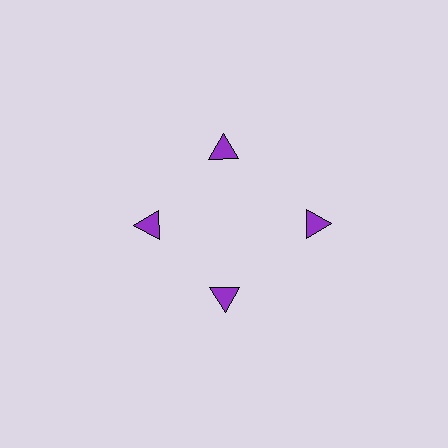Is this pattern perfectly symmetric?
No. The 4 purple triangles are arranged in a ring, but one element near the 3 o'clock position is pushed outward from the center, breaking the 4-fold rotational symmetry.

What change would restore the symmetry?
The symmetry would be restored by moving it inward, back onto the ring so that all 4 triangles sit at equal angles and equal distance from the center.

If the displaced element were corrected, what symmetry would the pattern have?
It would have 4-fold rotational symmetry — the pattern would map onto itself every 90 degrees.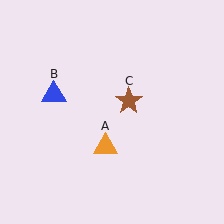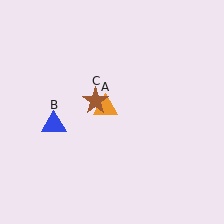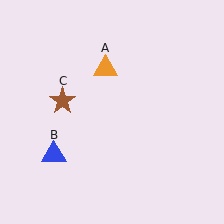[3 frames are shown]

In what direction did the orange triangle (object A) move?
The orange triangle (object A) moved up.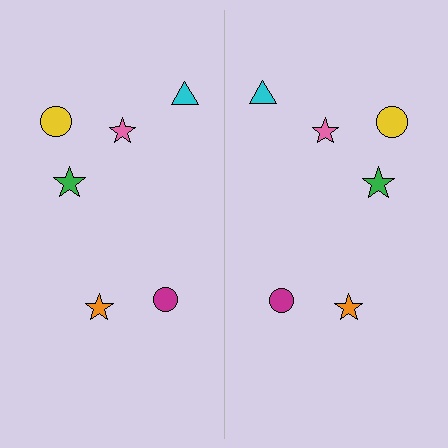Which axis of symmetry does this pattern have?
The pattern has a vertical axis of symmetry running through the center of the image.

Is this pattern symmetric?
Yes, this pattern has bilateral (reflection) symmetry.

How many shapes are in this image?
There are 12 shapes in this image.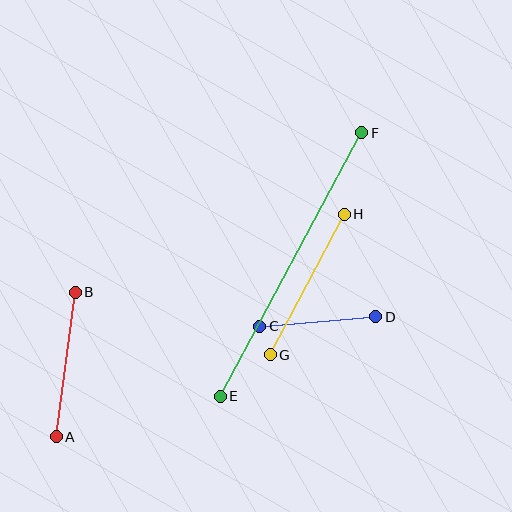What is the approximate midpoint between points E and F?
The midpoint is at approximately (291, 265) pixels.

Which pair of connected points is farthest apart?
Points E and F are farthest apart.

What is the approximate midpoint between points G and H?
The midpoint is at approximately (307, 285) pixels.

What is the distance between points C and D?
The distance is approximately 117 pixels.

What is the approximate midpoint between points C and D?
The midpoint is at approximately (318, 321) pixels.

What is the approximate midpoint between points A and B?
The midpoint is at approximately (66, 364) pixels.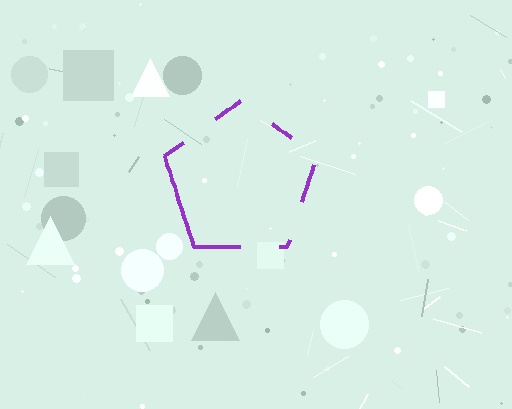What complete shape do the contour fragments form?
The contour fragments form a pentagon.